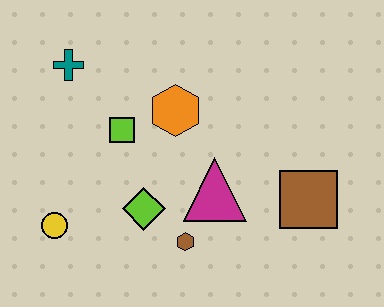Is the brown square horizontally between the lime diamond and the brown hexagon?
No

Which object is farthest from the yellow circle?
The brown square is farthest from the yellow circle.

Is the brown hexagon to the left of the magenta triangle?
Yes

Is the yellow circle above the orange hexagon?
No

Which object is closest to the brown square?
The magenta triangle is closest to the brown square.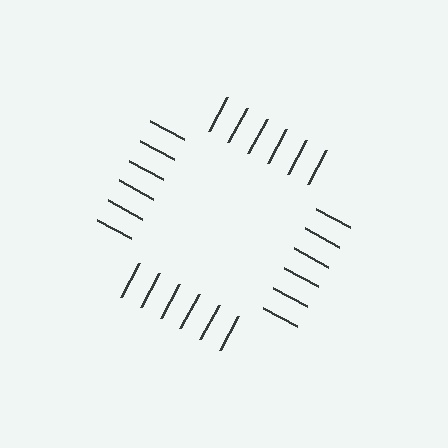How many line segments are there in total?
24 — 6 along each of the 4 edges.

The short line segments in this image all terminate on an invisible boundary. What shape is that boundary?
An illusory square — the line segments terminate on its edges but no continuous stroke is drawn.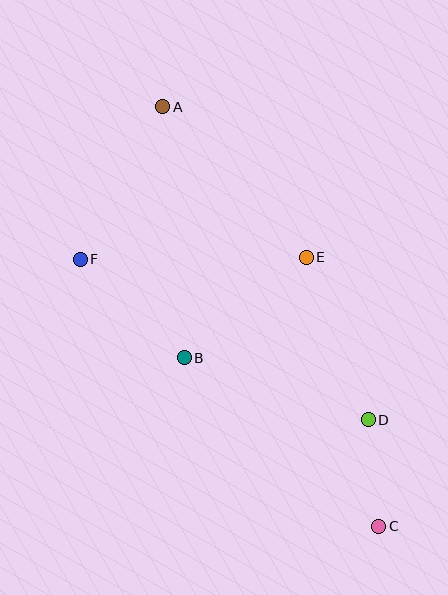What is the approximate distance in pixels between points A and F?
The distance between A and F is approximately 173 pixels.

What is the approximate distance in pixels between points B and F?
The distance between B and F is approximately 143 pixels.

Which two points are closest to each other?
Points C and D are closest to each other.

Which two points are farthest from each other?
Points A and C are farthest from each other.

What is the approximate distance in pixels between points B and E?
The distance between B and E is approximately 158 pixels.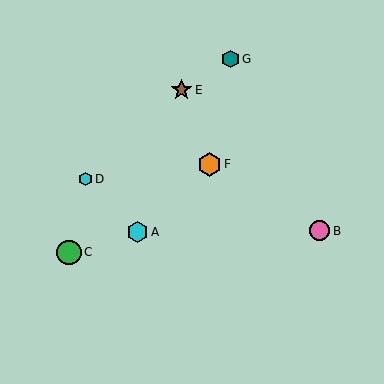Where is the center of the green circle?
The center of the green circle is at (69, 252).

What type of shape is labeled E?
Shape E is a brown star.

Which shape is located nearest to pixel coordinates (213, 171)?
The orange hexagon (labeled F) at (209, 164) is nearest to that location.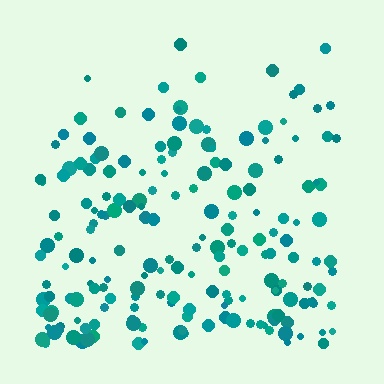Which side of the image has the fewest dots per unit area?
The top.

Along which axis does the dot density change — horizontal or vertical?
Vertical.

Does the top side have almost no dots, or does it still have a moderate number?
Still a moderate number, just noticeably fewer than the bottom.